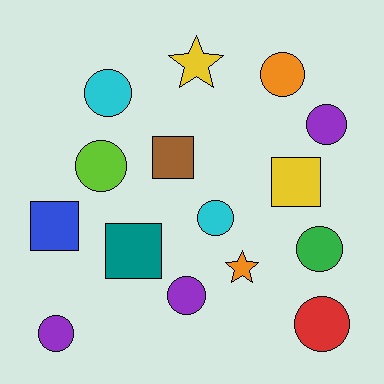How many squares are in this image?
There are 4 squares.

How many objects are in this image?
There are 15 objects.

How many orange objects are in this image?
There are 2 orange objects.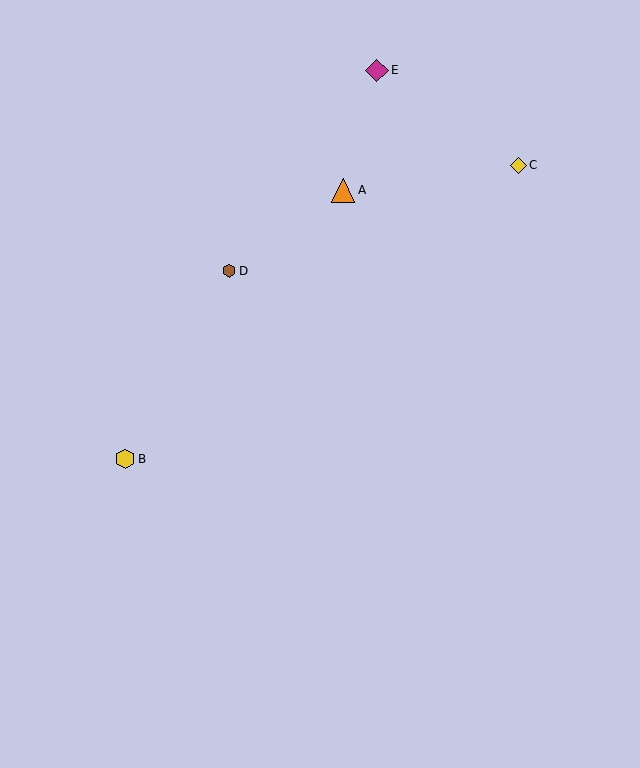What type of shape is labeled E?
Shape E is a magenta diamond.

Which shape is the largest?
The orange triangle (labeled A) is the largest.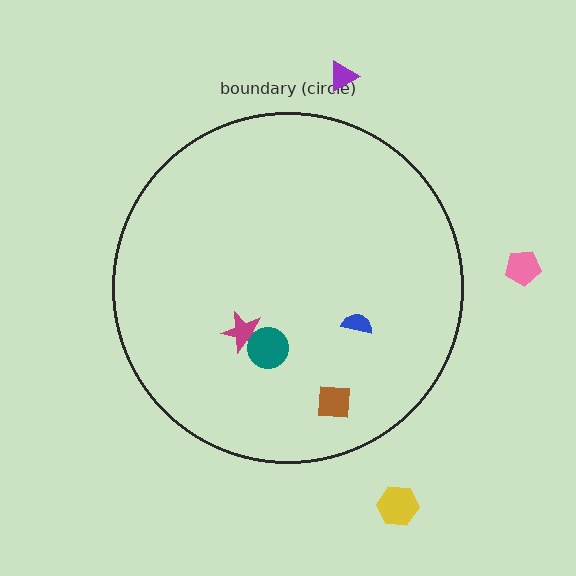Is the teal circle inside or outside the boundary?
Inside.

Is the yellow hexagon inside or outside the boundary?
Outside.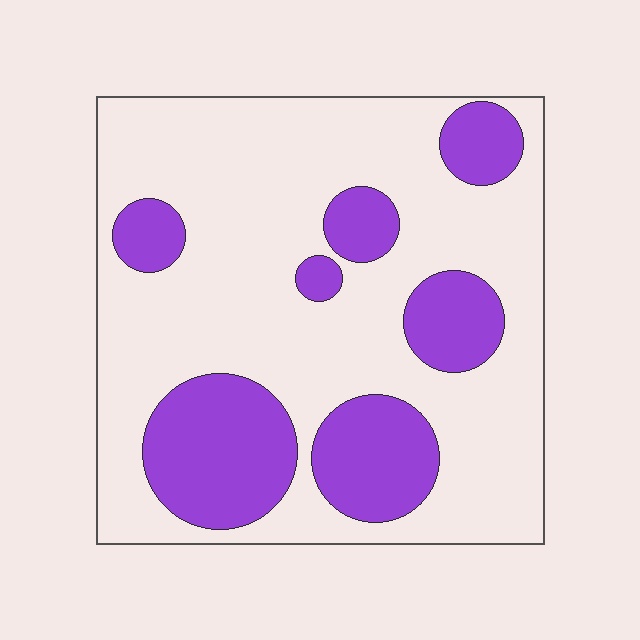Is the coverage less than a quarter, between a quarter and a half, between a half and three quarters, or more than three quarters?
Between a quarter and a half.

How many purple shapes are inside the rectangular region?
7.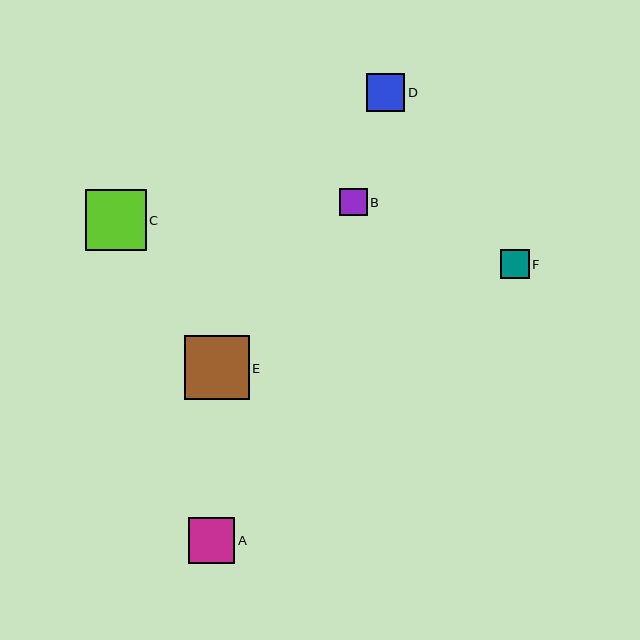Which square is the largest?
Square E is the largest with a size of approximately 65 pixels.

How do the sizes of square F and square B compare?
Square F and square B are approximately the same size.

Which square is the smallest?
Square B is the smallest with a size of approximately 27 pixels.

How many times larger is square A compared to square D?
Square A is approximately 1.2 times the size of square D.